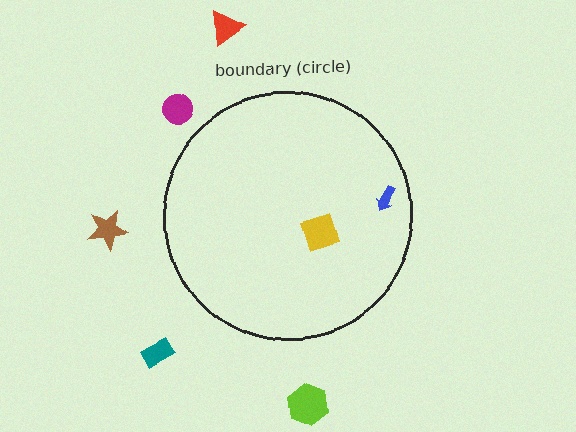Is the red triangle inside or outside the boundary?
Outside.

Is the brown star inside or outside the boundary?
Outside.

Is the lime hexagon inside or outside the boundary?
Outside.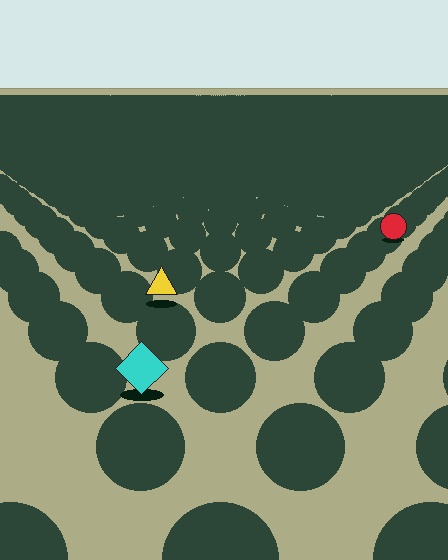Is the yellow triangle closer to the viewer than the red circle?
Yes. The yellow triangle is closer — you can tell from the texture gradient: the ground texture is coarser near it.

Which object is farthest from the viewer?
The red circle is farthest from the viewer. It appears smaller and the ground texture around it is denser.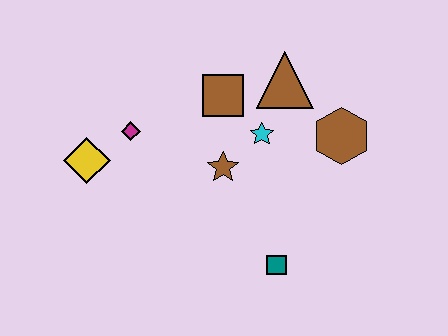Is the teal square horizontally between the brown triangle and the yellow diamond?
Yes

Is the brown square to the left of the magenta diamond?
No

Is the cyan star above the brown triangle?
No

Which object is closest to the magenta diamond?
The yellow diamond is closest to the magenta diamond.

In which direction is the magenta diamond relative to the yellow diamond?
The magenta diamond is to the right of the yellow diamond.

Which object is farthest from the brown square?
The teal square is farthest from the brown square.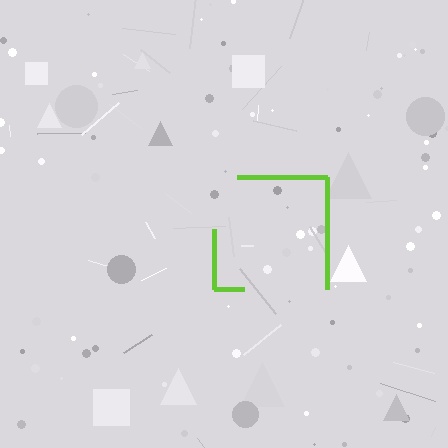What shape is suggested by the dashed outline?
The dashed outline suggests a square.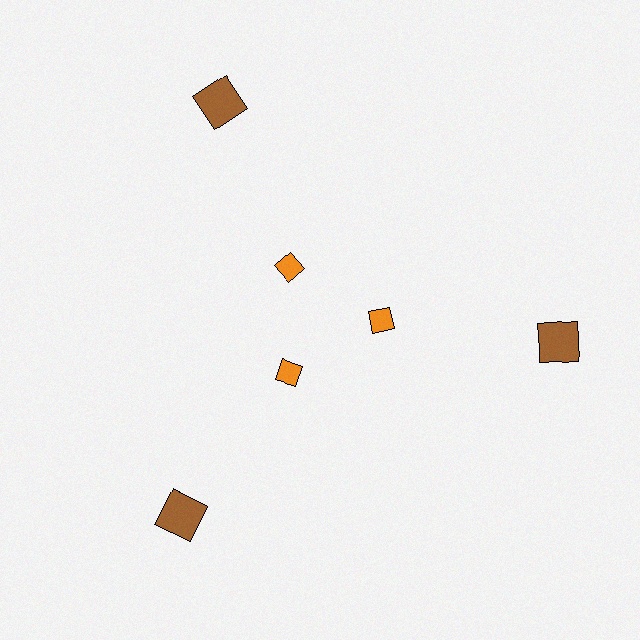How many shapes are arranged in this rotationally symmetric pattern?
There are 6 shapes, arranged in 3 groups of 2.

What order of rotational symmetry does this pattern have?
This pattern has 3-fold rotational symmetry.